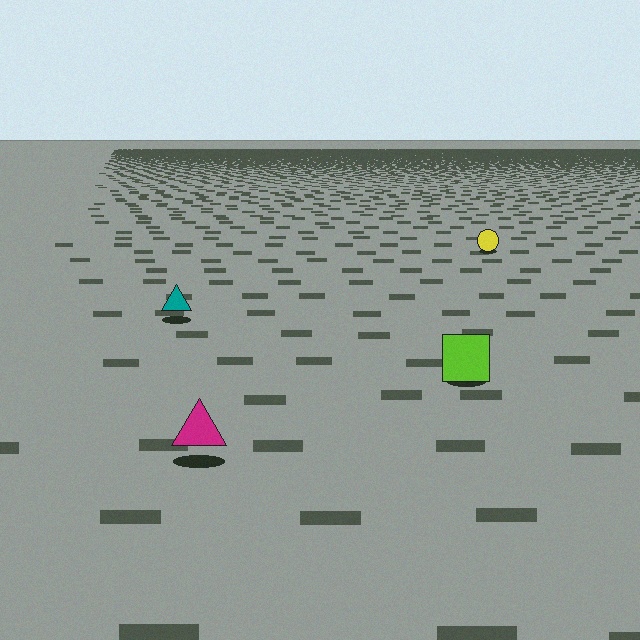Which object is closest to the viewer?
The magenta triangle is closest. The texture marks near it are larger and more spread out.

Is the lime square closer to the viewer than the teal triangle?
Yes. The lime square is closer — you can tell from the texture gradient: the ground texture is coarser near it.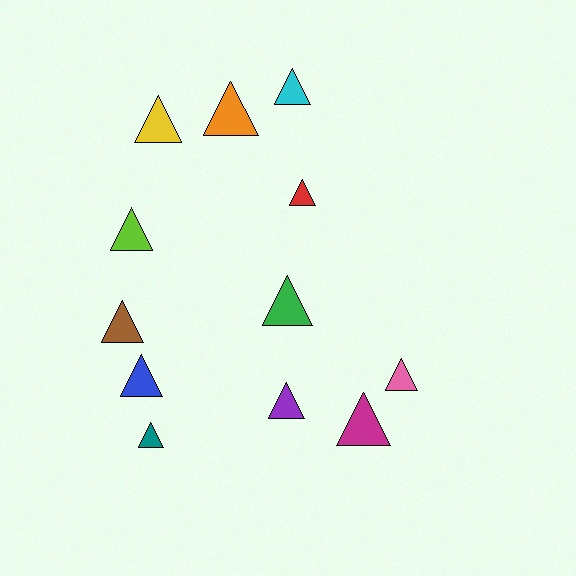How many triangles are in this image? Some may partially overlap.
There are 12 triangles.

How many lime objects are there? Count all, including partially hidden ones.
There is 1 lime object.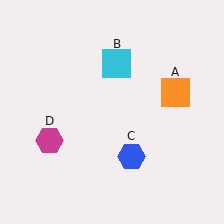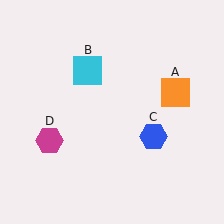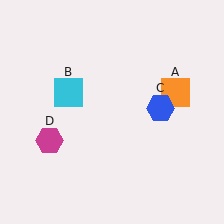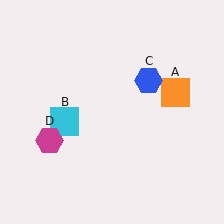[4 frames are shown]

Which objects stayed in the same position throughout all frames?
Orange square (object A) and magenta hexagon (object D) remained stationary.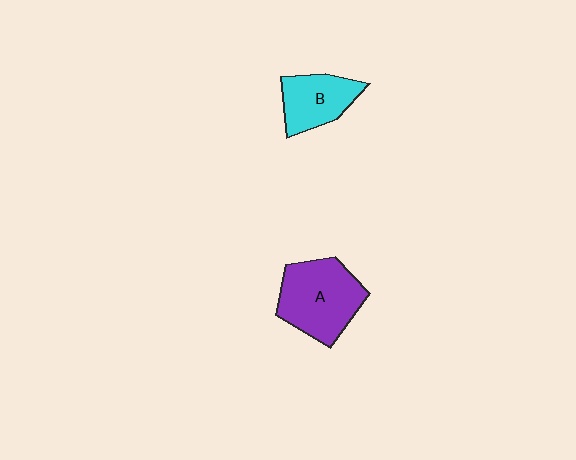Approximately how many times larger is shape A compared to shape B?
Approximately 1.5 times.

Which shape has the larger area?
Shape A (purple).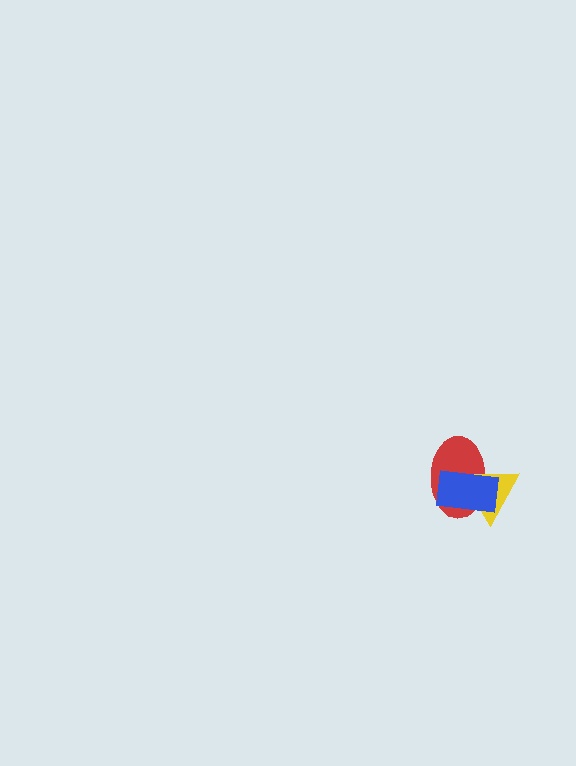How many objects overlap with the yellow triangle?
2 objects overlap with the yellow triangle.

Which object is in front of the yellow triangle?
The blue rectangle is in front of the yellow triangle.